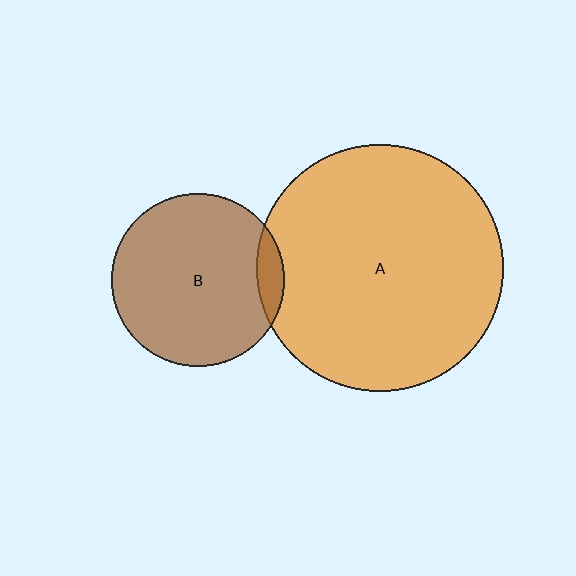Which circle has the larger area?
Circle A (orange).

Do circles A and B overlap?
Yes.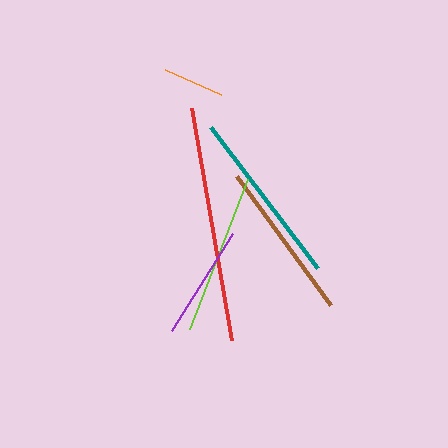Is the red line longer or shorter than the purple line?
The red line is longer than the purple line.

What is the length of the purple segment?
The purple segment is approximately 114 pixels long.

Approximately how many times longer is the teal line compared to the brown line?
The teal line is approximately 1.1 times the length of the brown line.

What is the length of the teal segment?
The teal segment is approximately 177 pixels long.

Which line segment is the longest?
The red line is the longest at approximately 236 pixels.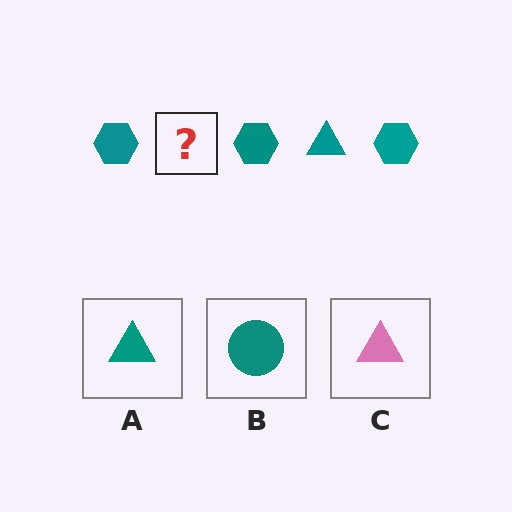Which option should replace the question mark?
Option A.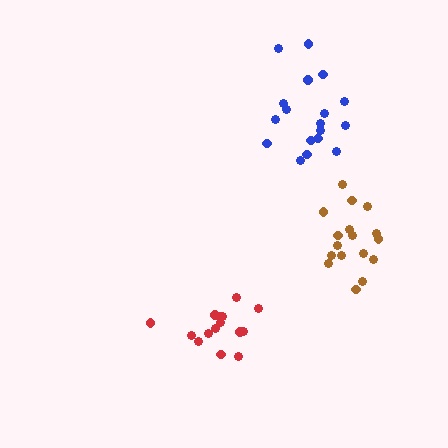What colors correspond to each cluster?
The clusters are colored: brown, red, blue.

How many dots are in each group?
Group 1: 17 dots, Group 2: 16 dots, Group 3: 18 dots (51 total).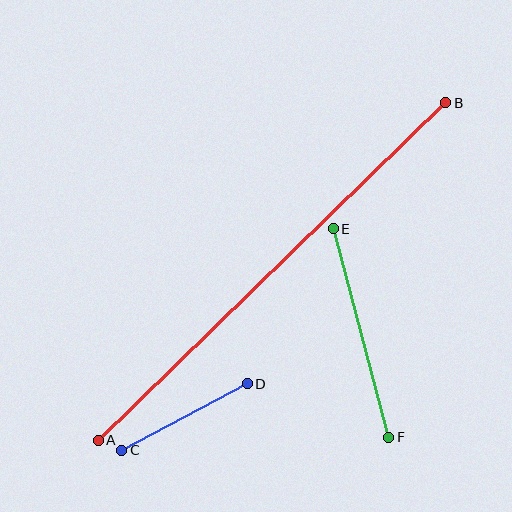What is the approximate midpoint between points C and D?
The midpoint is at approximately (184, 417) pixels.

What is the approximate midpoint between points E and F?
The midpoint is at approximately (361, 333) pixels.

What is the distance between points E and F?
The distance is approximately 216 pixels.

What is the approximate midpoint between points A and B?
The midpoint is at approximately (272, 272) pixels.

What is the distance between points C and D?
The distance is approximately 142 pixels.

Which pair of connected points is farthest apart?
Points A and B are farthest apart.